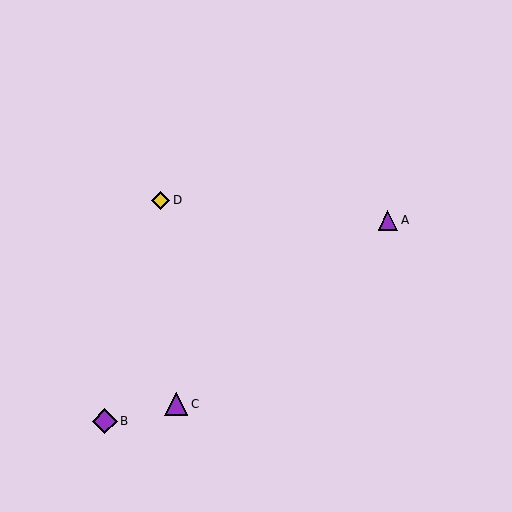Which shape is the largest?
The purple diamond (labeled B) is the largest.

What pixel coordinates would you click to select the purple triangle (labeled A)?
Click at (388, 220) to select the purple triangle A.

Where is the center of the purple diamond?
The center of the purple diamond is at (105, 421).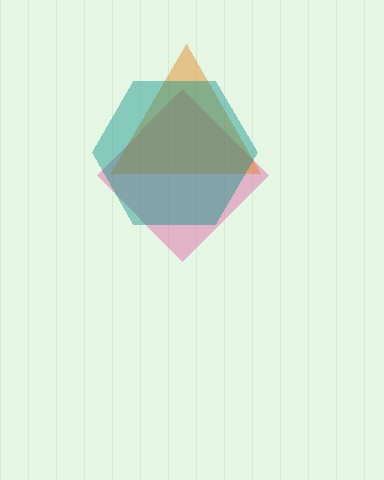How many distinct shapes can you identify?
There are 3 distinct shapes: a pink diamond, an orange triangle, a teal hexagon.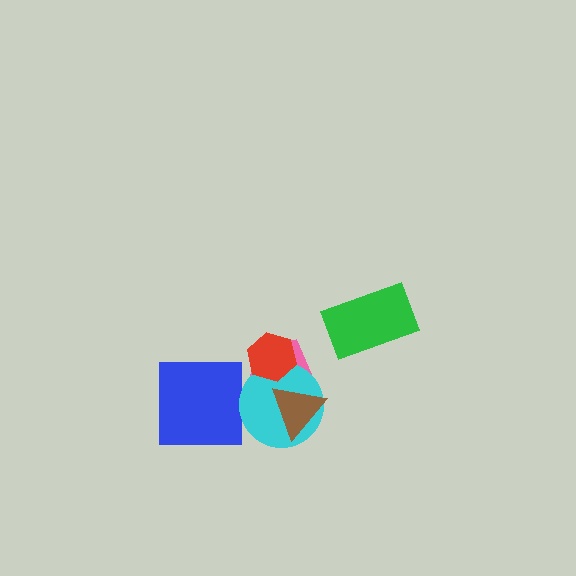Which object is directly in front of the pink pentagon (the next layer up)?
The cyan circle is directly in front of the pink pentagon.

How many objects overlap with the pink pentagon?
3 objects overlap with the pink pentagon.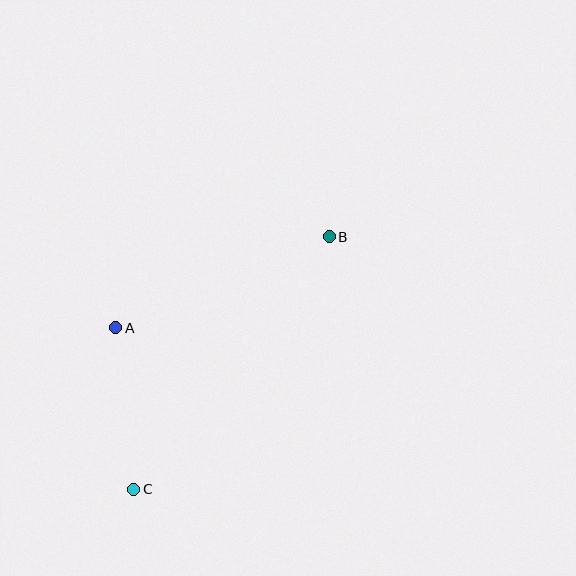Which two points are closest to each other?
Points A and C are closest to each other.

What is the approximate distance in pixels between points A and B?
The distance between A and B is approximately 232 pixels.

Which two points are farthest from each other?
Points B and C are farthest from each other.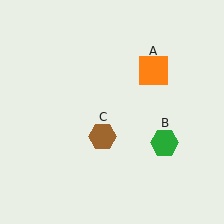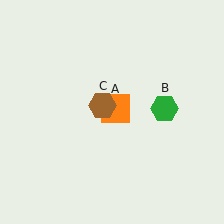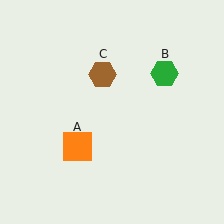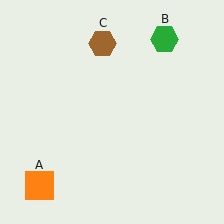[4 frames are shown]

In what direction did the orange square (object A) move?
The orange square (object A) moved down and to the left.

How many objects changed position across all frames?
3 objects changed position: orange square (object A), green hexagon (object B), brown hexagon (object C).